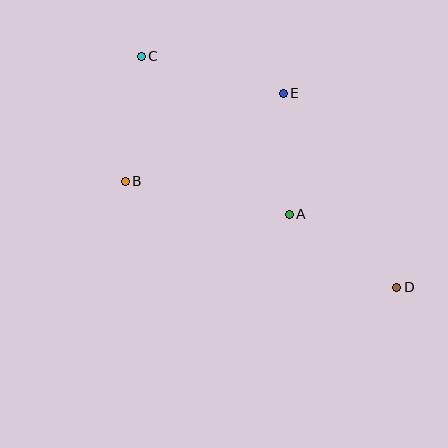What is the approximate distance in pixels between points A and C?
The distance between A and C is approximately 217 pixels.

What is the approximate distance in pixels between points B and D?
The distance between B and D is approximately 291 pixels.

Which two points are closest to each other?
Points A and E are closest to each other.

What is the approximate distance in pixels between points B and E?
The distance between B and E is approximately 181 pixels.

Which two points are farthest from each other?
Points C and D are farthest from each other.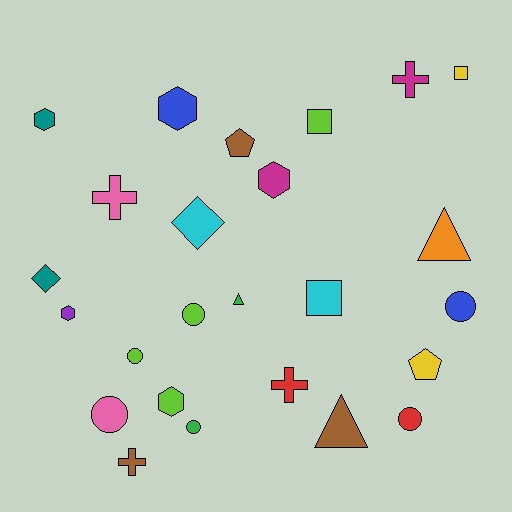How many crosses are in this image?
There are 4 crosses.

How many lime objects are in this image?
There are 4 lime objects.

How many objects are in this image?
There are 25 objects.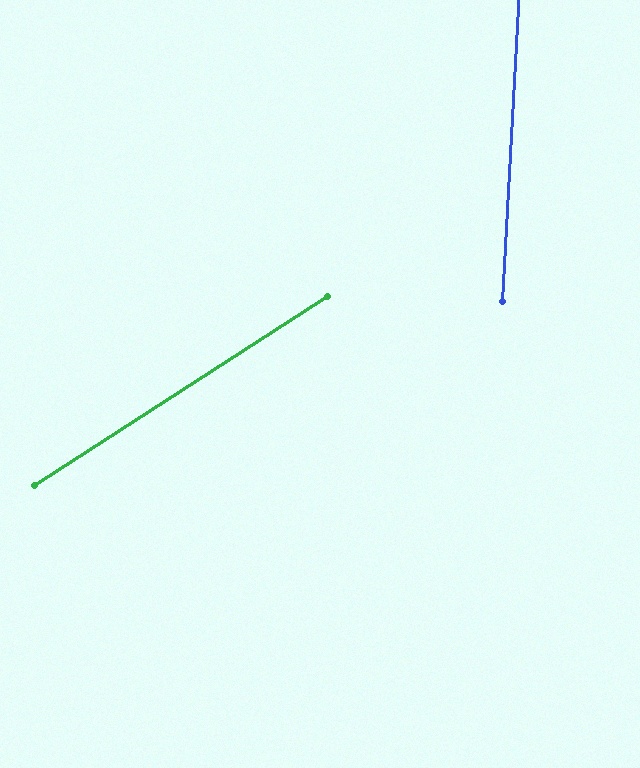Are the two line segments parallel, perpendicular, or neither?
Neither parallel nor perpendicular — they differ by about 54°.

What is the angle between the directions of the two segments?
Approximately 54 degrees.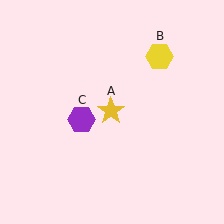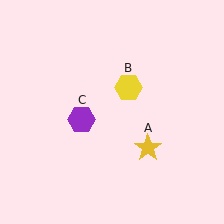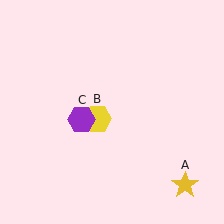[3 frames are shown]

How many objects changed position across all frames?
2 objects changed position: yellow star (object A), yellow hexagon (object B).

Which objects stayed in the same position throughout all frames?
Purple hexagon (object C) remained stationary.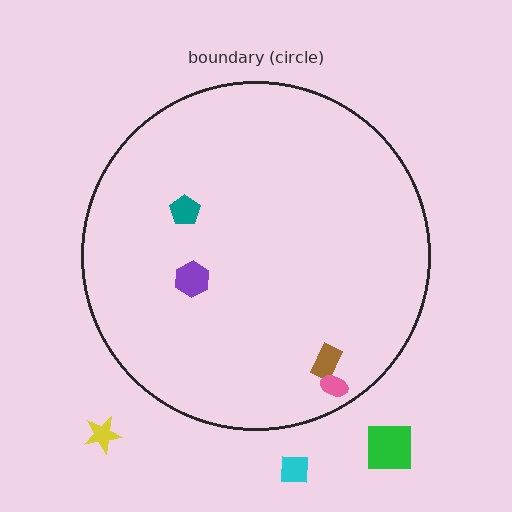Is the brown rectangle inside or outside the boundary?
Inside.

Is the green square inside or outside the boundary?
Outside.